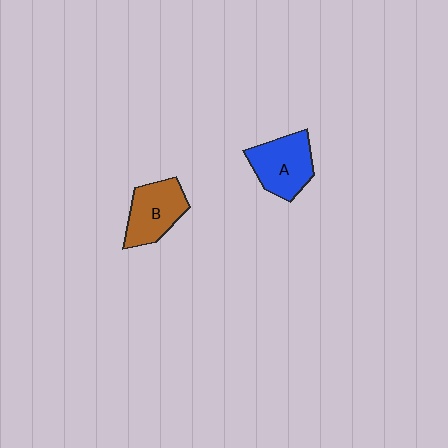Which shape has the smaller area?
Shape B (brown).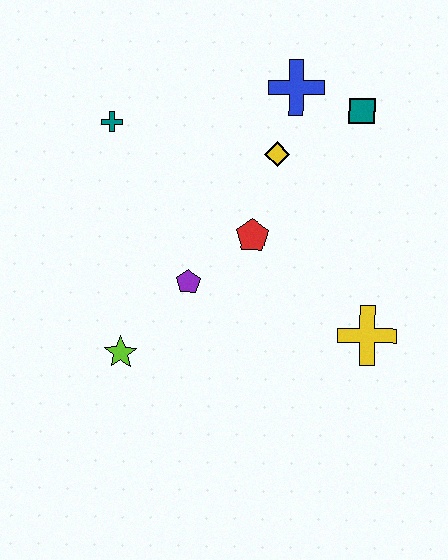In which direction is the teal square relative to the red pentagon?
The teal square is above the red pentagon.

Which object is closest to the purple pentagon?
The red pentagon is closest to the purple pentagon.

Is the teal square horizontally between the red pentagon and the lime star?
No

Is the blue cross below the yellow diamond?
No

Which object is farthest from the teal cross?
The yellow cross is farthest from the teal cross.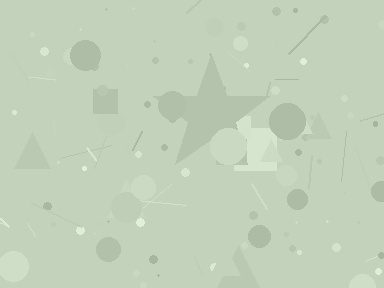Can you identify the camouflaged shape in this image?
The camouflaged shape is a star.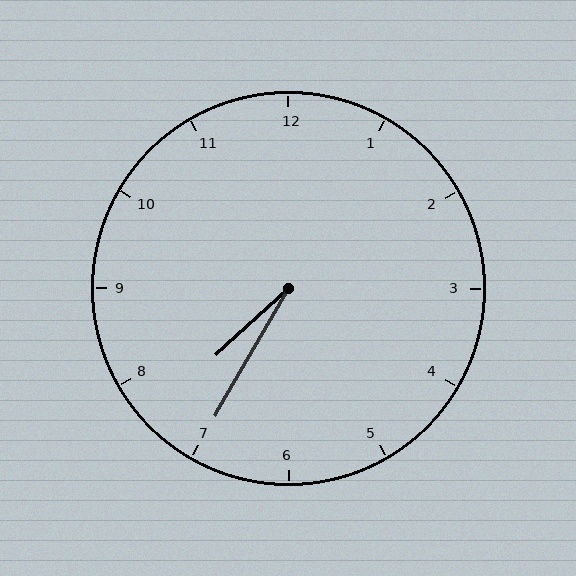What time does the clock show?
7:35.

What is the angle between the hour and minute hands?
Approximately 18 degrees.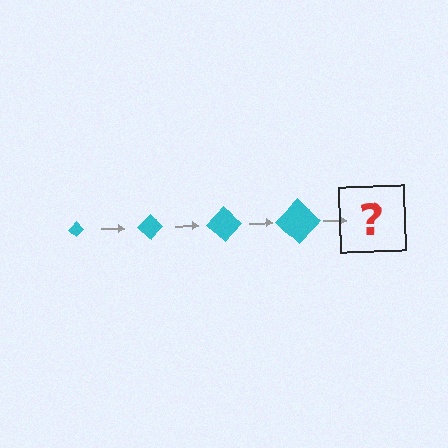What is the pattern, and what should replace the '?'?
The pattern is that the diamond gets progressively larger each step. The '?' should be a cyan diamond, larger than the previous one.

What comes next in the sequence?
The next element should be a cyan diamond, larger than the previous one.